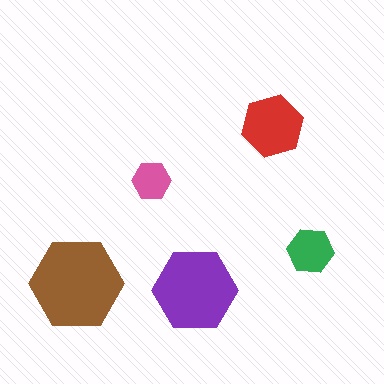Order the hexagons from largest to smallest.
the brown one, the purple one, the red one, the green one, the pink one.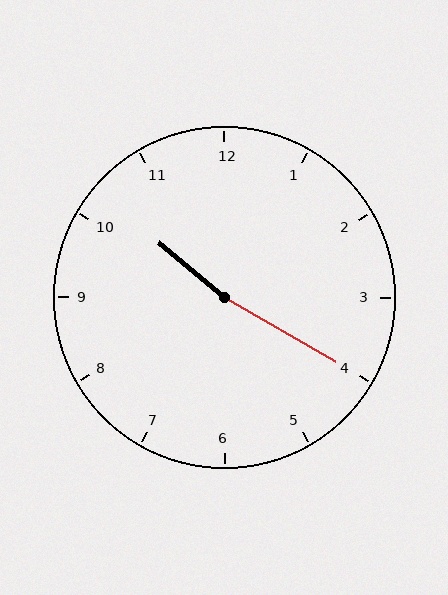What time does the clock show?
10:20.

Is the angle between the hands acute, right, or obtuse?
It is obtuse.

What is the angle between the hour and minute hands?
Approximately 170 degrees.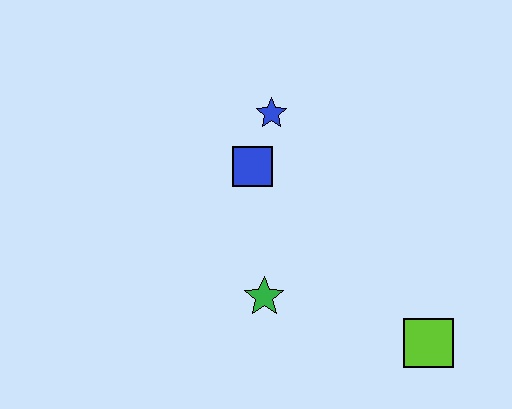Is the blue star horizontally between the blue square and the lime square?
Yes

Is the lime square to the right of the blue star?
Yes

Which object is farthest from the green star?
The blue star is farthest from the green star.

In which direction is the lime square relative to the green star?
The lime square is to the right of the green star.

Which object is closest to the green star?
The blue square is closest to the green star.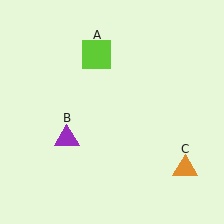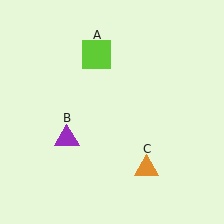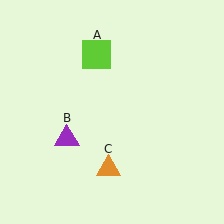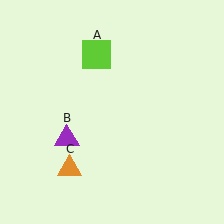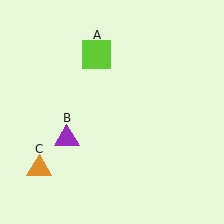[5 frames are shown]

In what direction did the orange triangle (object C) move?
The orange triangle (object C) moved left.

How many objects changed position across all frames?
1 object changed position: orange triangle (object C).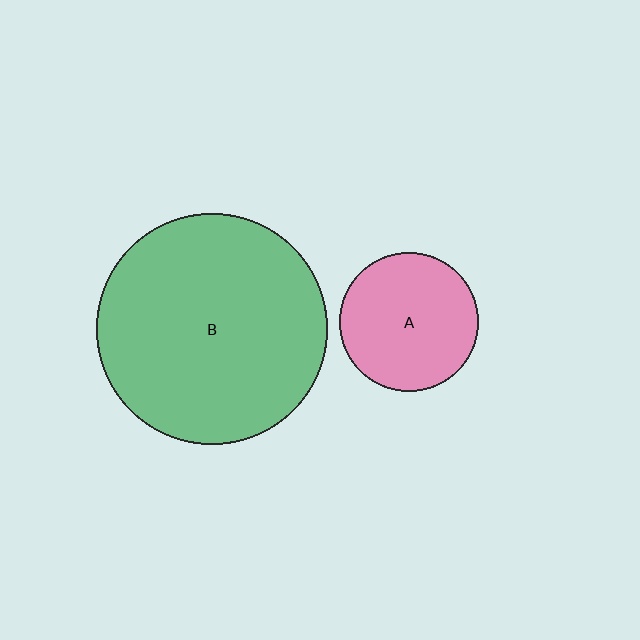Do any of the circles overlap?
No, none of the circles overlap.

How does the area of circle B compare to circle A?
Approximately 2.8 times.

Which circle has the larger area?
Circle B (green).